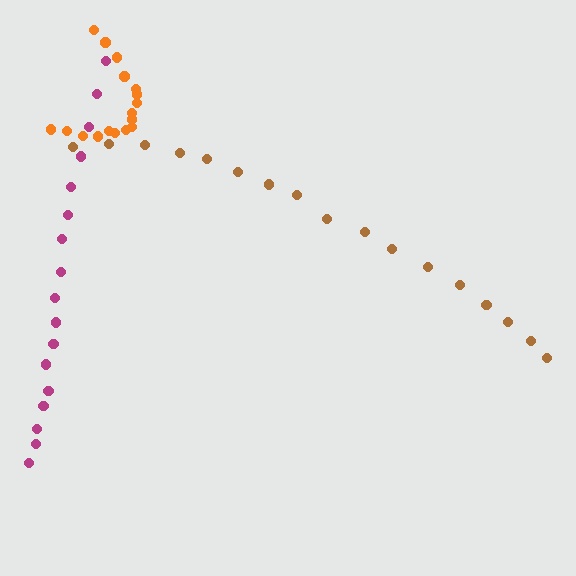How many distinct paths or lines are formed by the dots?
There are 3 distinct paths.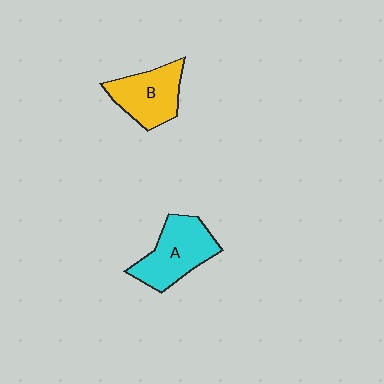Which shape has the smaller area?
Shape B (yellow).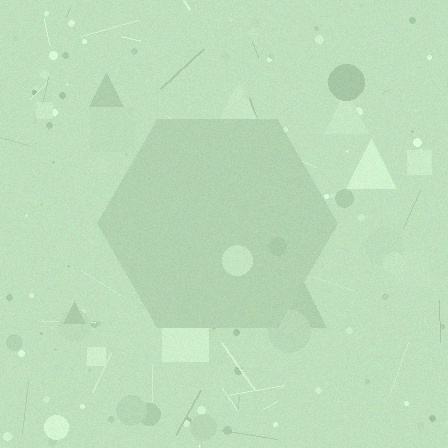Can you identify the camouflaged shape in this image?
The camouflaged shape is a hexagon.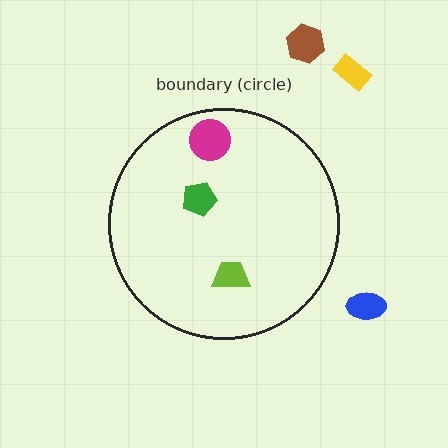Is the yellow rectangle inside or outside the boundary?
Outside.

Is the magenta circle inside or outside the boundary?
Inside.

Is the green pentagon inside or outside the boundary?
Inside.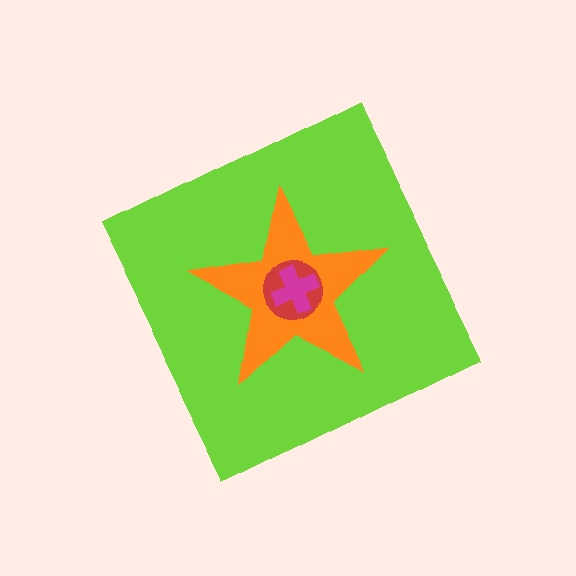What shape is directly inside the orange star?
The red circle.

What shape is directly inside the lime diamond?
The orange star.